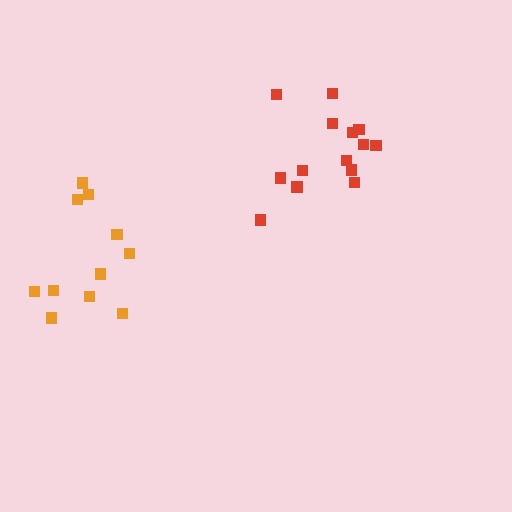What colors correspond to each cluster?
The clusters are colored: orange, red.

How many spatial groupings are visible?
There are 2 spatial groupings.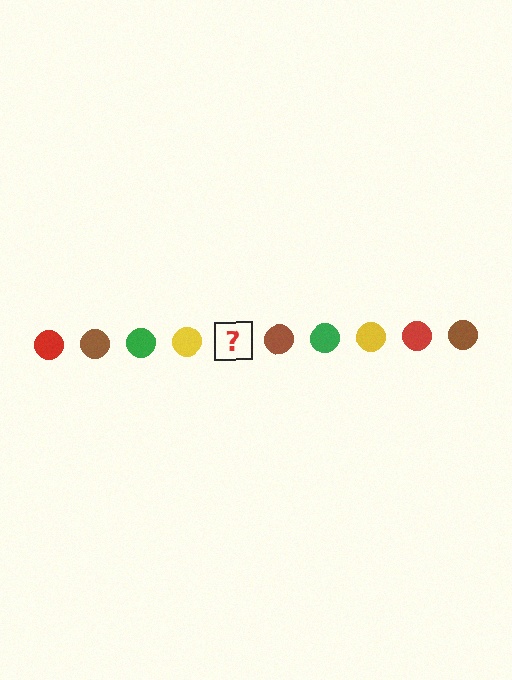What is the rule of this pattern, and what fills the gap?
The rule is that the pattern cycles through red, brown, green, yellow circles. The gap should be filled with a red circle.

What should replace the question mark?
The question mark should be replaced with a red circle.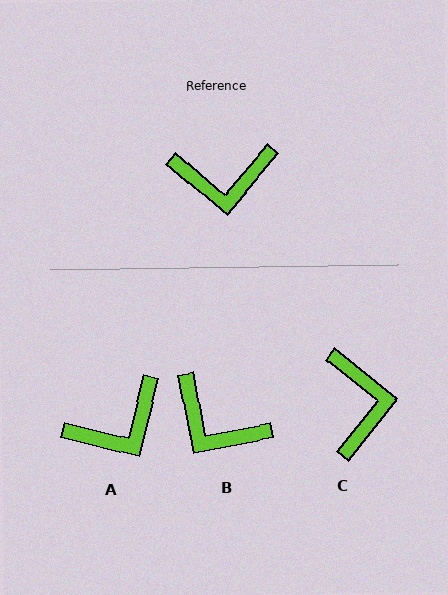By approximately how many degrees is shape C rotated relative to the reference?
Approximately 92 degrees counter-clockwise.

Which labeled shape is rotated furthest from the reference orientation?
C, about 92 degrees away.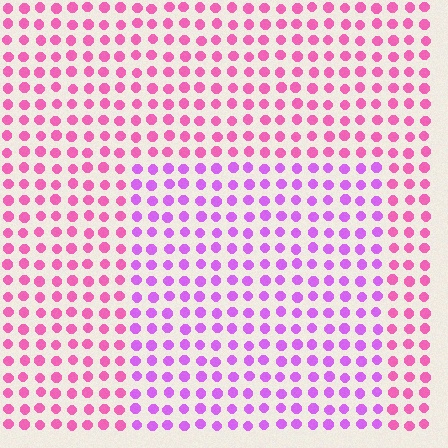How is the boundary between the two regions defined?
The boundary is defined purely by a slight shift in hue (about 36 degrees). Spacing, size, and orientation are identical on both sides.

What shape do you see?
I see a rectangle.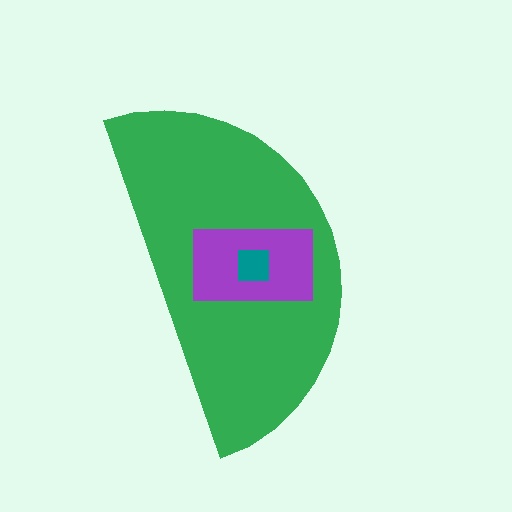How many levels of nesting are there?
3.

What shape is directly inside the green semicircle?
The purple rectangle.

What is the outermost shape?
The green semicircle.